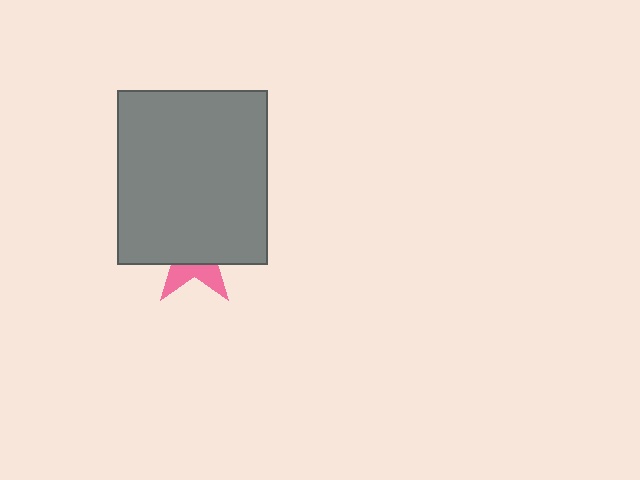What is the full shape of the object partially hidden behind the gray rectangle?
The partially hidden object is a pink star.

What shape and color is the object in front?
The object in front is a gray rectangle.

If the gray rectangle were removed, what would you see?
You would see the complete pink star.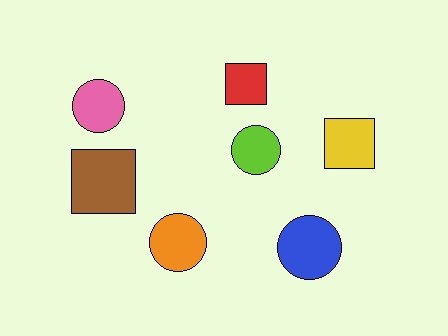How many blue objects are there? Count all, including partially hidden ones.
There is 1 blue object.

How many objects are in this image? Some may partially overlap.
There are 7 objects.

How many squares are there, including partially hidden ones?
There are 3 squares.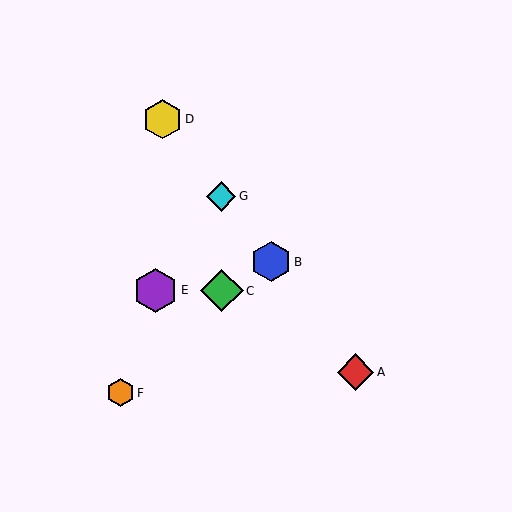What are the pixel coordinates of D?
Object D is at (162, 119).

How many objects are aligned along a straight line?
4 objects (A, B, D, G) are aligned along a straight line.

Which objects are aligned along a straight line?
Objects A, B, D, G are aligned along a straight line.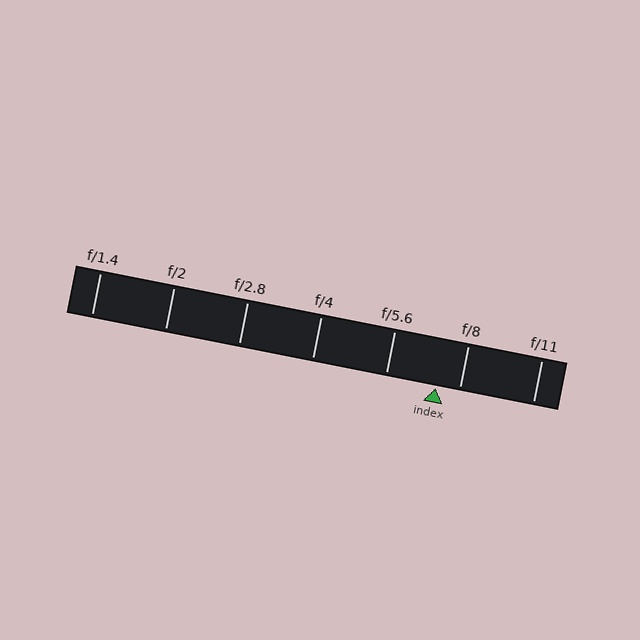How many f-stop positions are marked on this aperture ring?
There are 7 f-stop positions marked.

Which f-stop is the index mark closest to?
The index mark is closest to f/8.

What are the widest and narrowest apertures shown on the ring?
The widest aperture shown is f/1.4 and the narrowest is f/11.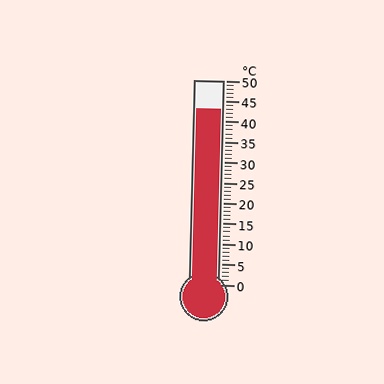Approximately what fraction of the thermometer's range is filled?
The thermometer is filled to approximately 85% of its range.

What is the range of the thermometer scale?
The thermometer scale ranges from 0°C to 50°C.